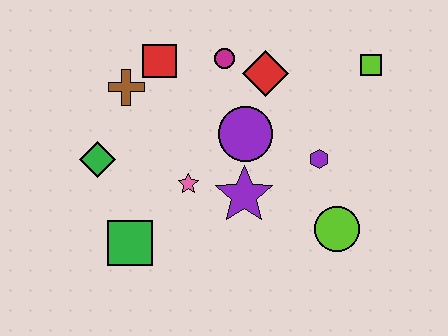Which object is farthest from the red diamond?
The green square is farthest from the red diamond.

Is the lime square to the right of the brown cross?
Yes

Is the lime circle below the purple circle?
Yes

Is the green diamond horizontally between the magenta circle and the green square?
No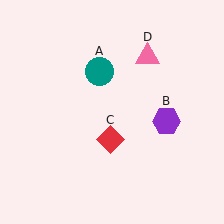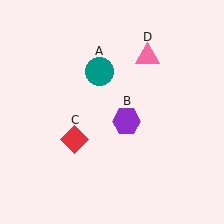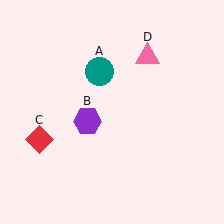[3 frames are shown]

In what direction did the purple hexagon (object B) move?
The purple hexagon (object B) moved left.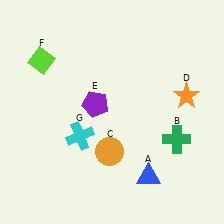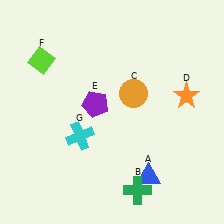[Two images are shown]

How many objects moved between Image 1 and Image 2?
2 objects moved between the two images.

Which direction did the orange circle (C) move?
The orange circle (C) moved up.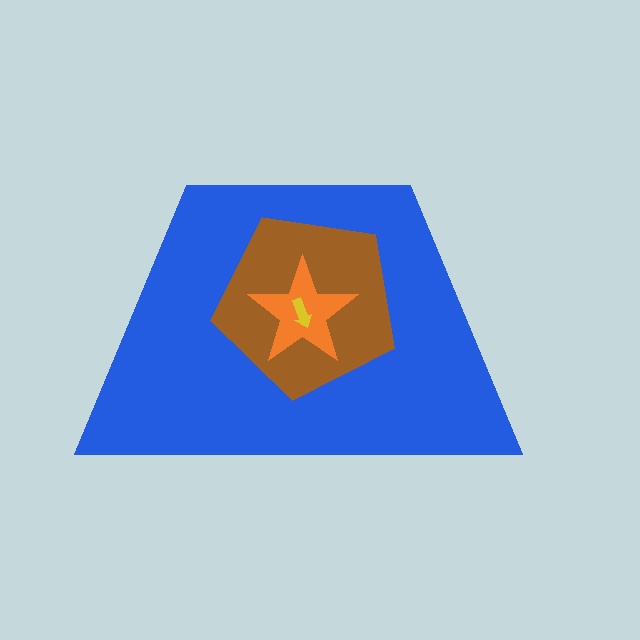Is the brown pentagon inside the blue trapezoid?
Yes.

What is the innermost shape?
The yellow arrow.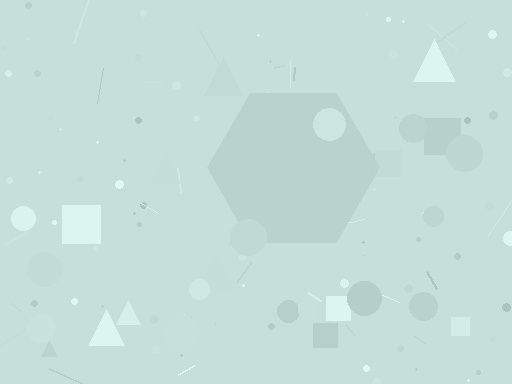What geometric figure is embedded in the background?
A hexagon is embedded in the background.